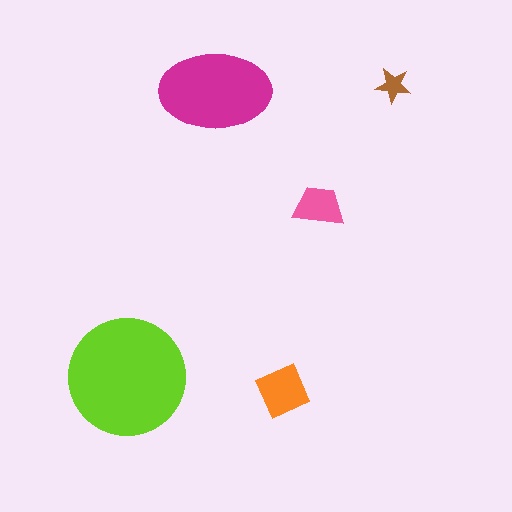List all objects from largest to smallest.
The lime circle, the magenta ellipse, the orange diamond, the pink trapezoid, the brown star.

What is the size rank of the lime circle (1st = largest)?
1st.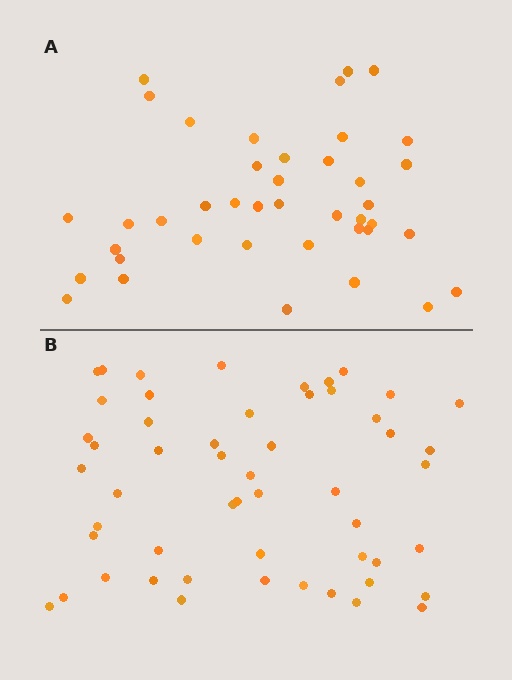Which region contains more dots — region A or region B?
Region B (the bottom region) has more dots.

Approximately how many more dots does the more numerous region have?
Region B has roughly 12 or so more dots than region A.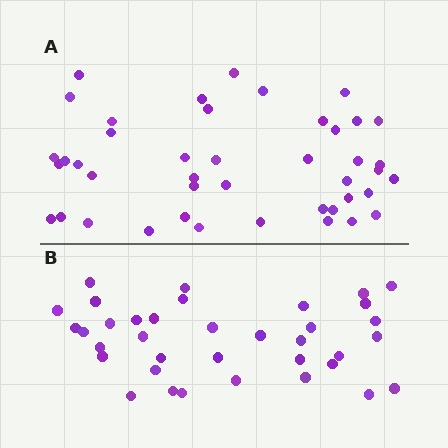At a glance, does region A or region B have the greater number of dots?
Region A (the top region) has more dots.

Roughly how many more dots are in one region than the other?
Region A has roughly 8 or so more dots than region B.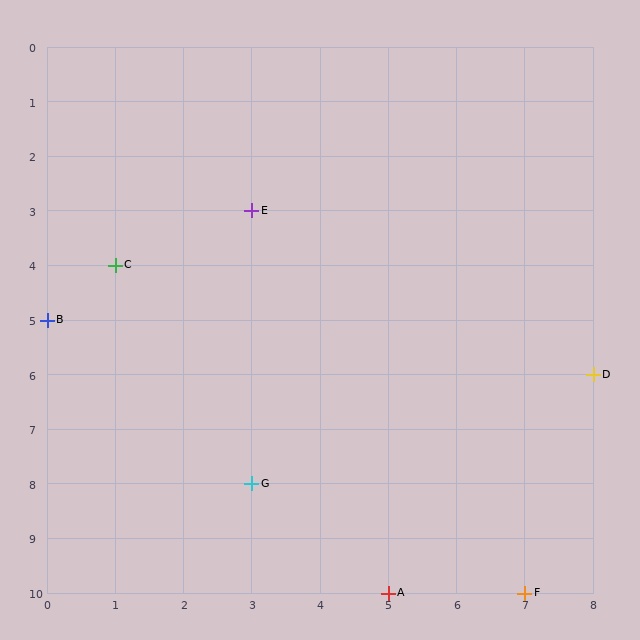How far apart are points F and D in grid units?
Points F and D are 1 column and 4 rows apart (about 4.1 grid units diagonally).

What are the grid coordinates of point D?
Point D is at grid coordinates (8, 6).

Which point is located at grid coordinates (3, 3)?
Point E is at (3, 3).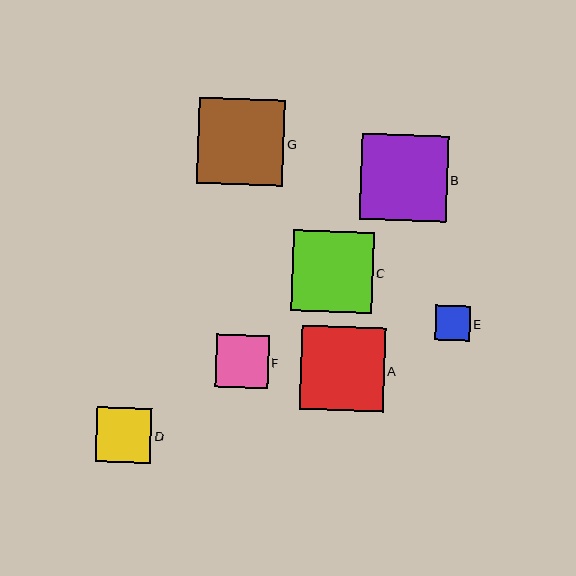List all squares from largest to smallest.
From largest to smallest: B, G, A, C, D, F, E.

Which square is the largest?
Square B is the largest with a size of approximately 87 pixels.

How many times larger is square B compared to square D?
Square B is approximately 1.6 times the size of square D.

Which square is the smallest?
Square E is the smallest with a size of approximately 35 pixels.